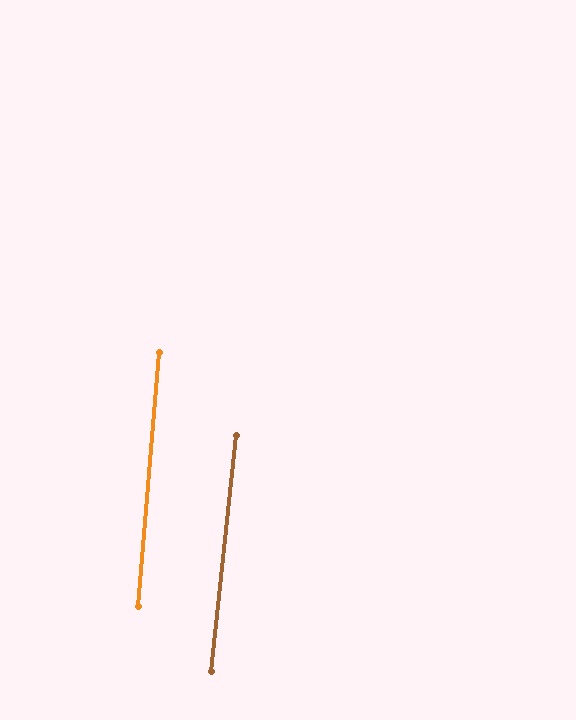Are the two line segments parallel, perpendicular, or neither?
Parallel — their directions differ by only 1.1°.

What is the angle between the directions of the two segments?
Approximately 1 degree.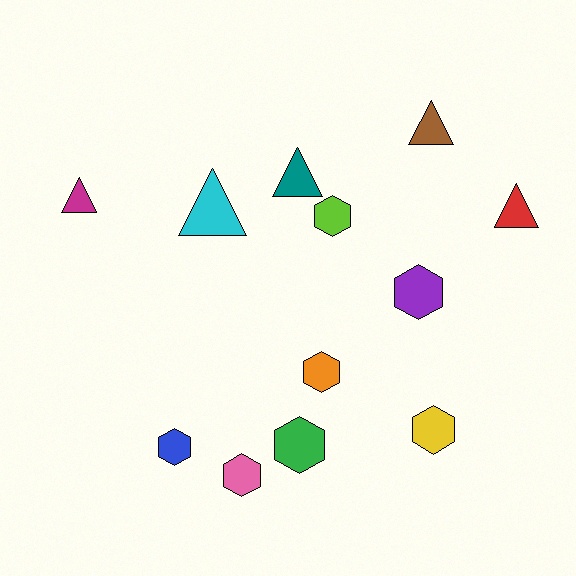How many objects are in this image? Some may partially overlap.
There are 12 objects.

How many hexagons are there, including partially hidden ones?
There are 7 hexagons.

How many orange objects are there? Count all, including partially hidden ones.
There is 1 orange object.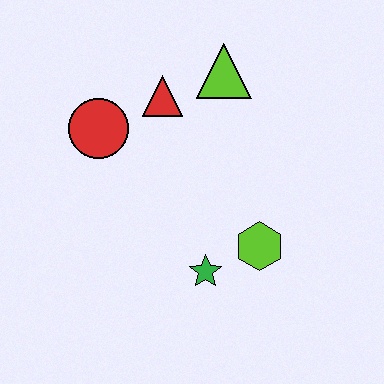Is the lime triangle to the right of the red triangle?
Yes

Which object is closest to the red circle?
The red triangle is closest to the red circle.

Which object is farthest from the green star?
The lime triangle is farthest from the green star.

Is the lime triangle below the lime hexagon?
No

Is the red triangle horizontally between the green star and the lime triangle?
No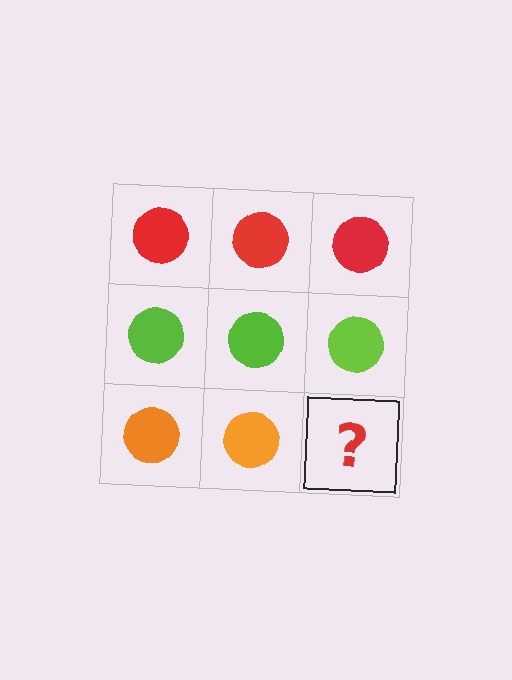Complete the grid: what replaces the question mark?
The question mark should be replaced with an orange circle.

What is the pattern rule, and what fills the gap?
The rule is that each row has a consistent color. The gap should be filled with an orange circle.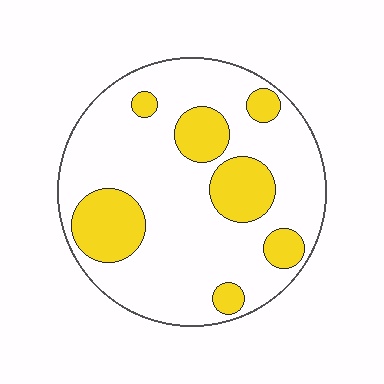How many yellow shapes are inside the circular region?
7.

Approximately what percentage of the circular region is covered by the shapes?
Approximately 25%.